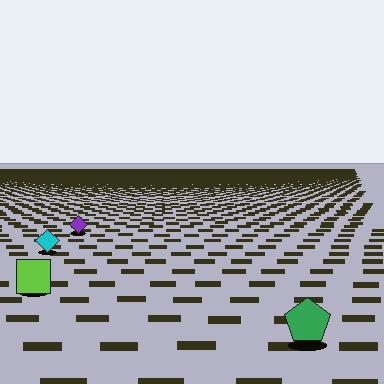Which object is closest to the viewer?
The green pentagon is closest. The texture marks near it are larger and more spread out.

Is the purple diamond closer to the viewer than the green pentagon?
No. The green pentagon is closer — you can tell from the texture gradient: the ground texture is coarser near it.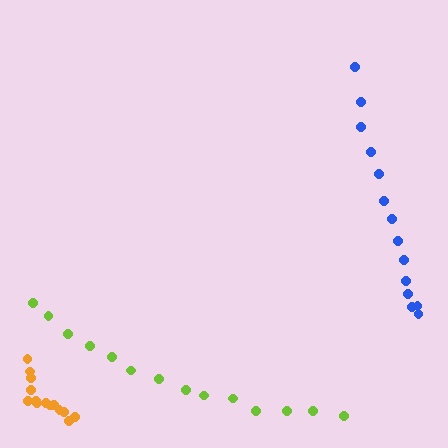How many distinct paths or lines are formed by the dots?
There are 3 distinct paths.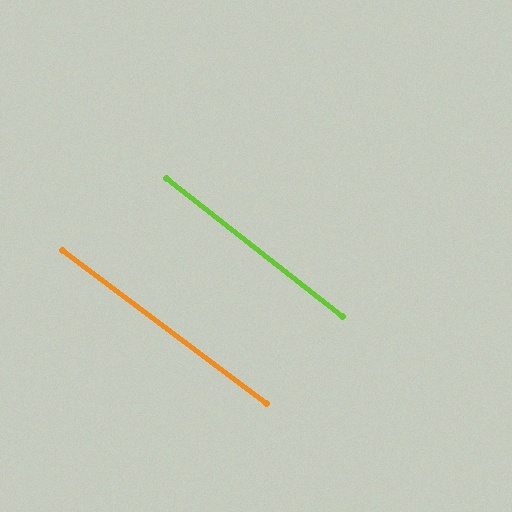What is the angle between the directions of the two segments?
Approximately 1 degree.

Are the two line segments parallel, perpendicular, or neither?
Parallel — their directions differ by only 1.3°.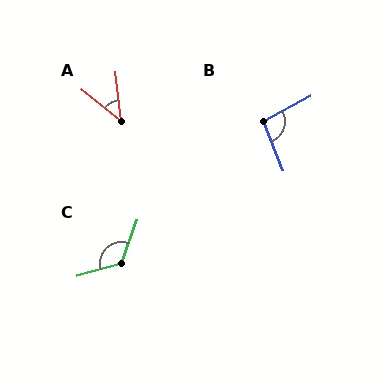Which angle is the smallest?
A, at approximately 45 degrees.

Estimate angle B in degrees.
Approximately 97 degrees.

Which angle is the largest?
C, at approximately 125 degrees.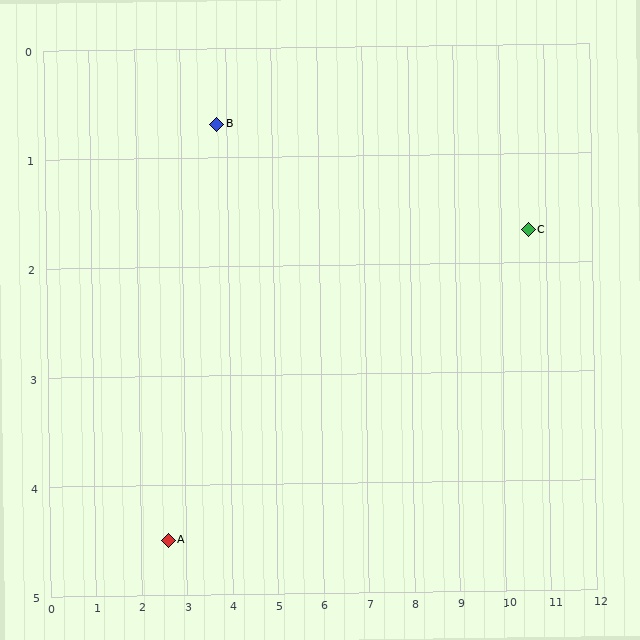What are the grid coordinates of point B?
Point B is at approximately (3.8, 0.7).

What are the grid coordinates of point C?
Point C is at approximately (10.6, 1.7).